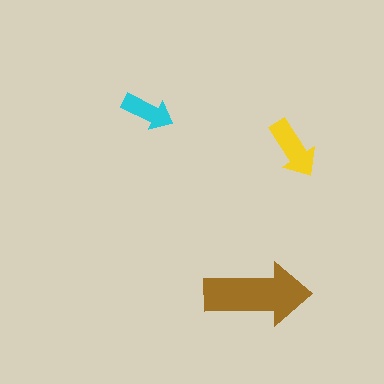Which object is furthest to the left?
The cyan arrow is leftmost.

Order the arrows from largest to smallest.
the brown one, the yellow one, the cyan one.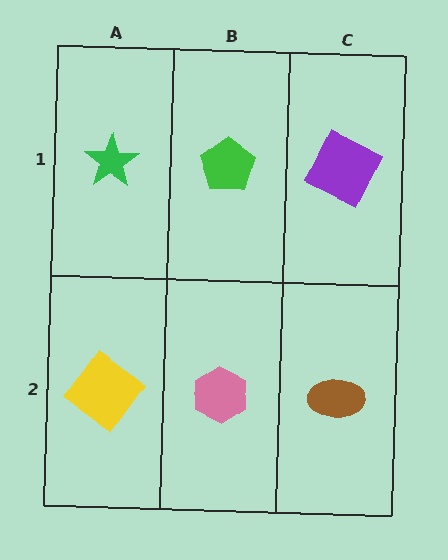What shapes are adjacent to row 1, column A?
A yellow diamond (row 2, column A), a green pentagon (row 1, column B).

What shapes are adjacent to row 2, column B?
A green pentagon (row 1, column B), a yellow diamond (row 2, column A), a brown ellipse (row 2, column C).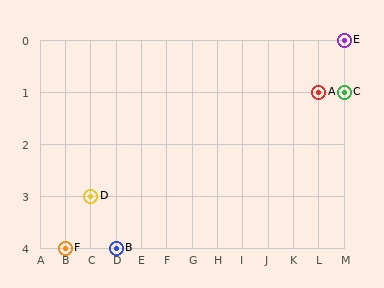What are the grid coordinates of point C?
Point C is at grid coordinates (M, 1).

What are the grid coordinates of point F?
Point F is at grid coordinates (B, 4).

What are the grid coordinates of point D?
Point D is at grid coordinates (C, 3).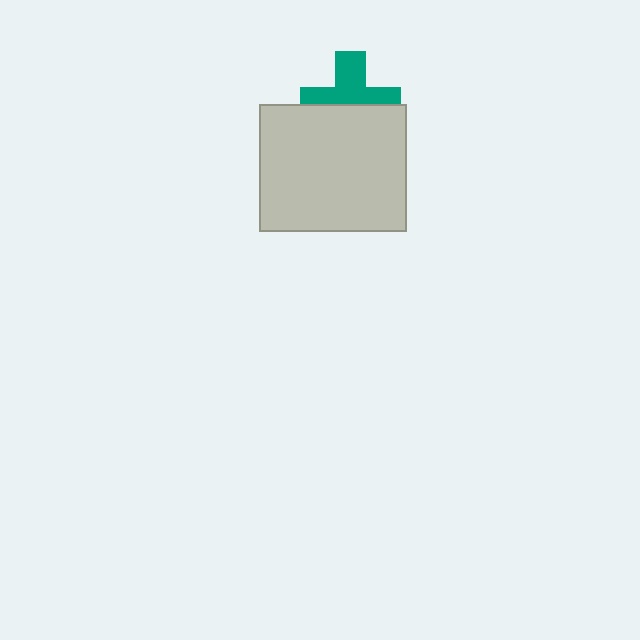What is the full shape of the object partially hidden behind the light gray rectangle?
The partially hidden object is a teal cross.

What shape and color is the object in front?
The object in front is a light gray rectangle.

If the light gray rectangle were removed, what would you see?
You would see the complete teal cross.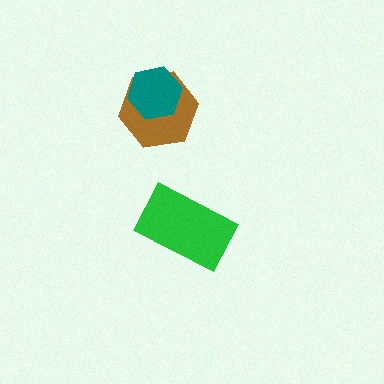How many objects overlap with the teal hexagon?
1 object overlaps with the teal hexagon.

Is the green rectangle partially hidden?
No, no other shape covers it.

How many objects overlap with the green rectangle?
0 objects overlap with the green rectangle.